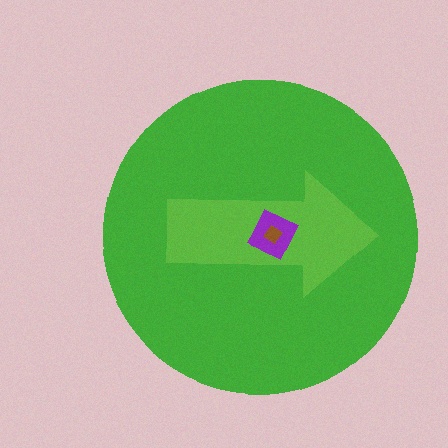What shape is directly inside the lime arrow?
The purple diamond.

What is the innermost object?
The brown diamond.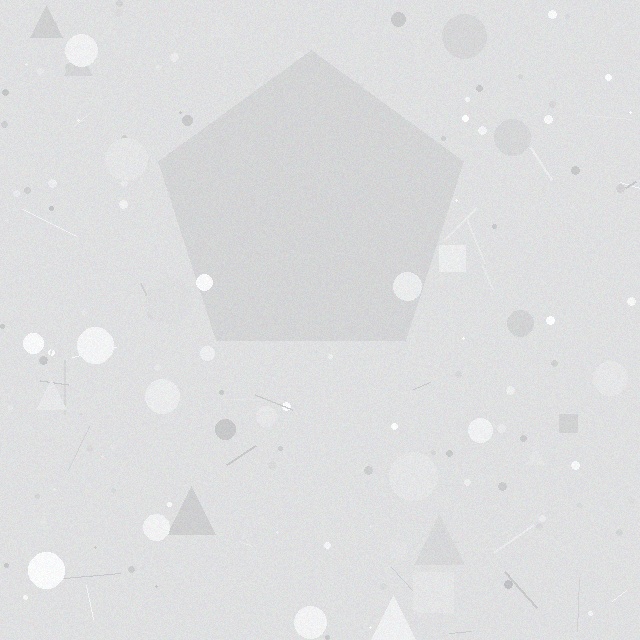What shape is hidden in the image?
A pentagon is hidden in the image.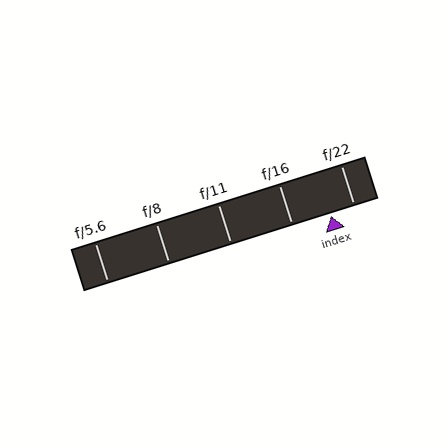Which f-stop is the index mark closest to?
The index mark is closest to f/22.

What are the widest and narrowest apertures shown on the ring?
The widest aperture shown is f/5.6 and the narrowest is f/22.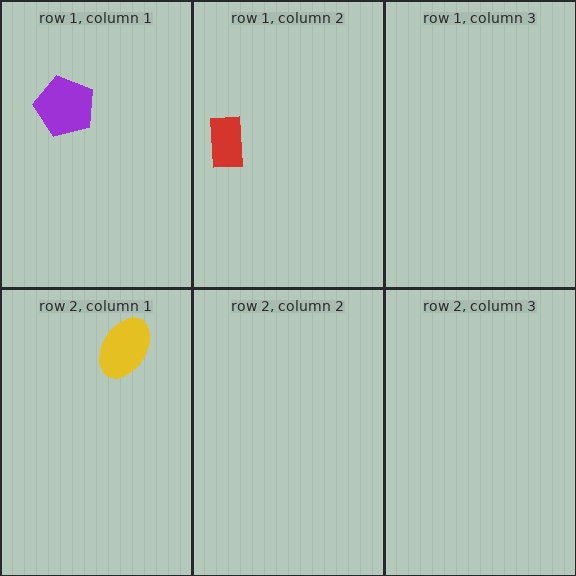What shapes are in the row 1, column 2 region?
The red rectangle.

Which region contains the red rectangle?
The row 1, column 2 region.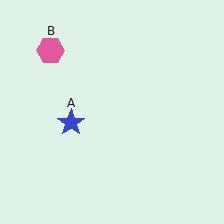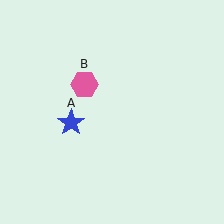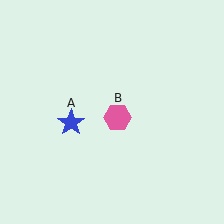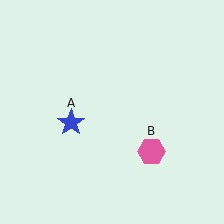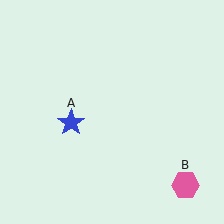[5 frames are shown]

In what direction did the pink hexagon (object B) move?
The pink hexagon (object B) moved down and to the right.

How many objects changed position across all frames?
1 object changed position: pink hexagon (object B).